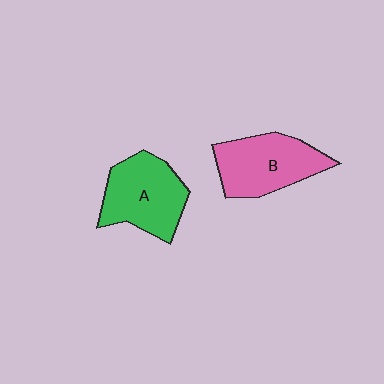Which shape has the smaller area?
Shape B (pink).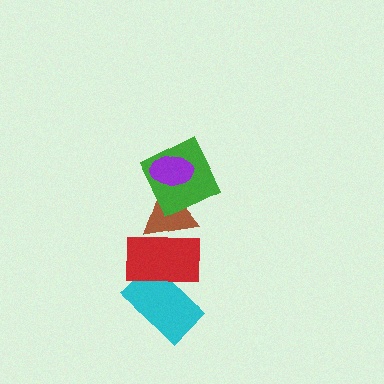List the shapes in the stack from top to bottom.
From top to bottom: the purple ellipse, the green square, the brown triangle, the red rectangle, the cyan rectangle.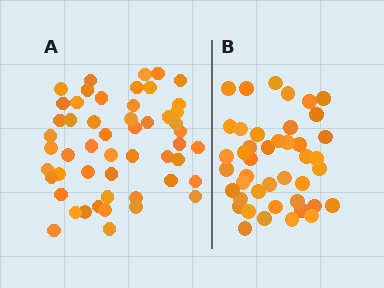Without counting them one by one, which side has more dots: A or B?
Region A (the left region) has more dots.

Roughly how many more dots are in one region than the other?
Region A has roughly 8 or so more dots than region B.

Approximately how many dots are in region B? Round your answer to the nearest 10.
About 40 dots. (The exact count is 43, which rounds to 40.)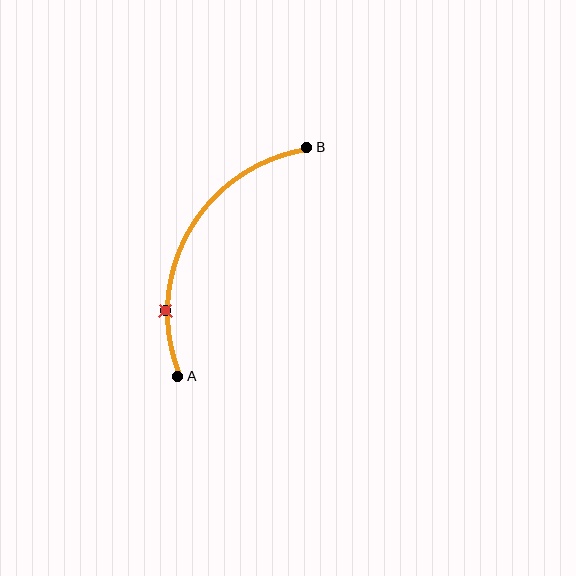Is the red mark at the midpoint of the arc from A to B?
No. The red mark lies on the arc but is closer to endpoint A. The arc midpoint would be at the point on the curve equidistant along the arc from both A and B.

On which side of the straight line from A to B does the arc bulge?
The arc bulges to the left of the straight line connecting A and B.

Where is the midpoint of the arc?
The arc midpoint is the point on the curve farthest from the straight line joining A and B. It sits to the left of that line.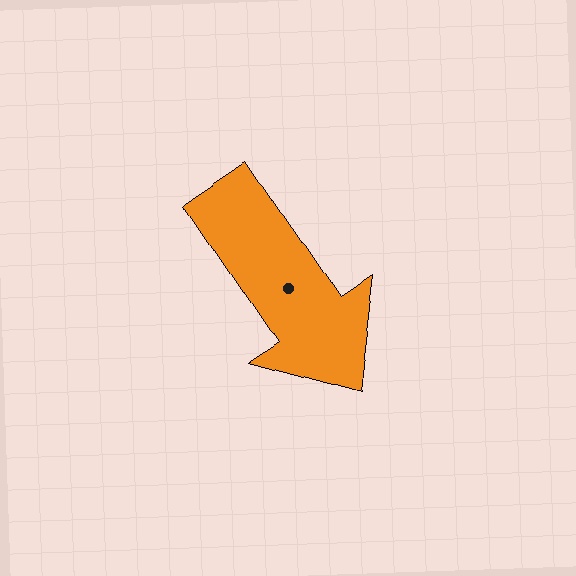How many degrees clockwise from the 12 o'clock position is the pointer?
Approximately 146 degrees.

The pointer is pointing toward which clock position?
Roughly 5 o'clock.